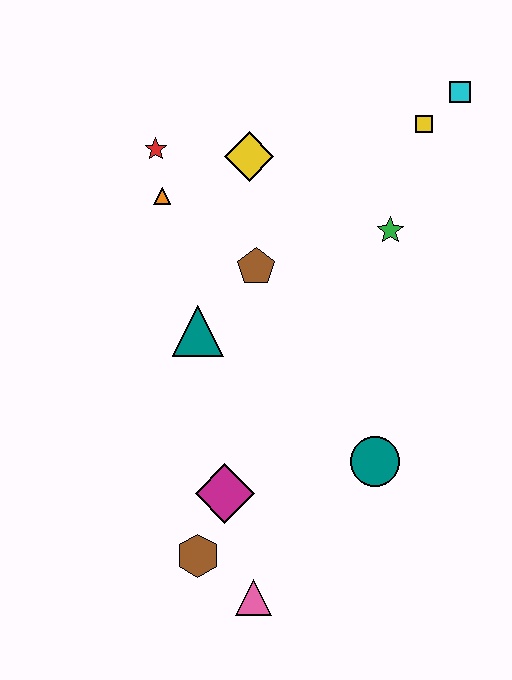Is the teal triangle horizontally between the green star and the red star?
Yes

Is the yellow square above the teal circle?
Yes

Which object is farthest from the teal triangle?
The cyan square is farthest from the teal triangle.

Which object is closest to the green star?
The yellow square is closest to the green star.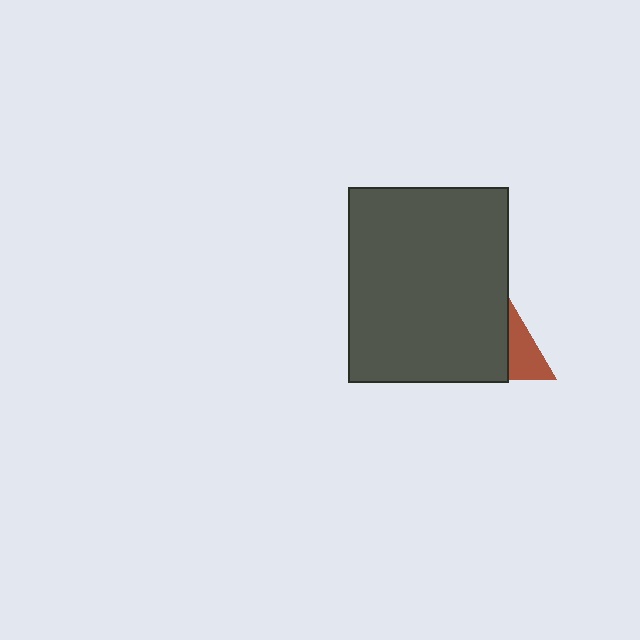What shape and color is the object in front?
The object in front is a dark gray rectangle.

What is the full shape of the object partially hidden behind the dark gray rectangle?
The partially hidden object is a brown triangle.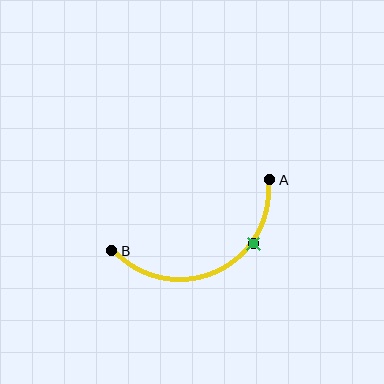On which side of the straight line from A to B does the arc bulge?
The arc bulges below the straight line connecting A and B.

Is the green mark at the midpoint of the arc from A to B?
No. The green mark lies on the arc but is closer to endpoint A. The arc midpoint would be at the point on the curve equidistant along the arc from both A and B.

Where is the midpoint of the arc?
The arc midpoint is the point on the curve farthest from the straight line joining A and B. It sits below that line.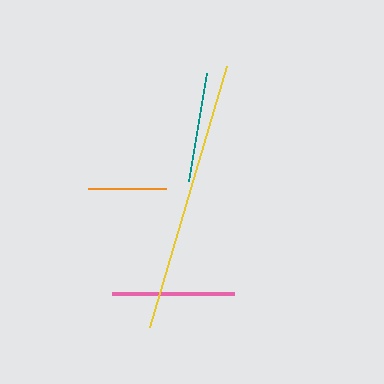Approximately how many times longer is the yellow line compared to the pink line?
The yellow line is approximately 2.2 times the length of the pink line.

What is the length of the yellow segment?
The yellow segment is approximately 273 pixels long.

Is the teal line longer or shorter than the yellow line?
The yellow line is longer than the teal line.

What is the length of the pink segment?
The pink segment is approximately 122 pixels long.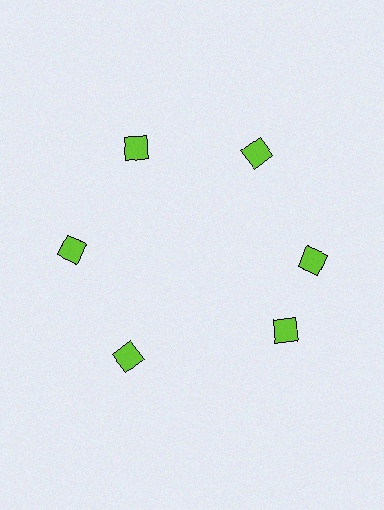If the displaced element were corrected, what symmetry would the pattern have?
It would have 6-fold rotational symmetry — the pattern would map onto itself every 60 degrees.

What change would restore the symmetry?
The symmetry would be restored by rotating it back into even spacing with its neighbors so that all 6 diamonds sit at equal angles and equal distance from the center.